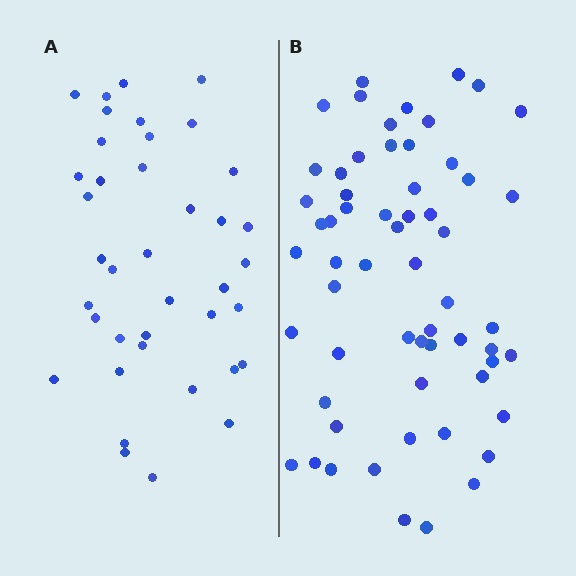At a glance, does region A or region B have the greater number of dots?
Region B (the right region) has more dots.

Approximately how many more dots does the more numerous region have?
Region B has approximately 20 more dots than region A.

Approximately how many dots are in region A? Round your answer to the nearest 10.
About 40 dots. (The exact count is 39, which rounds to 40.)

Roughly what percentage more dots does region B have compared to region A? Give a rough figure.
About 55% more.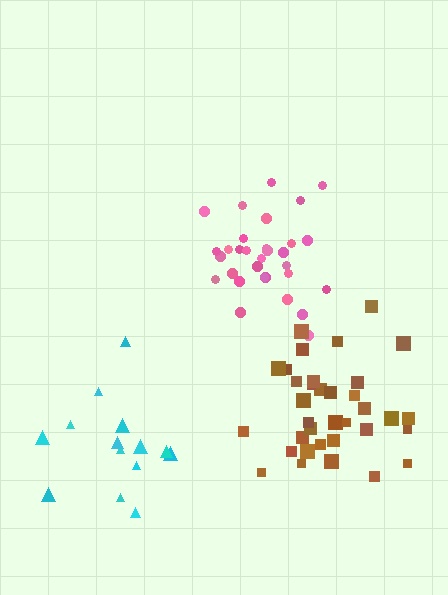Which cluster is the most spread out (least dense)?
Cyan.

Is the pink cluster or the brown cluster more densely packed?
Pink.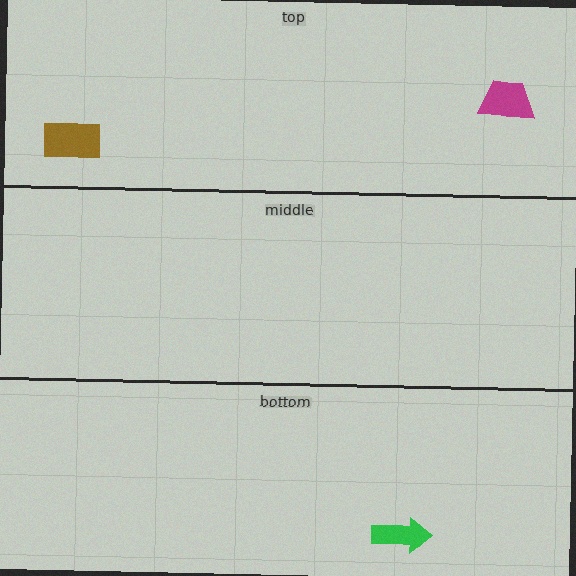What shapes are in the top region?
The brown rectangle, the magenta trapezoid.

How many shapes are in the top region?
2.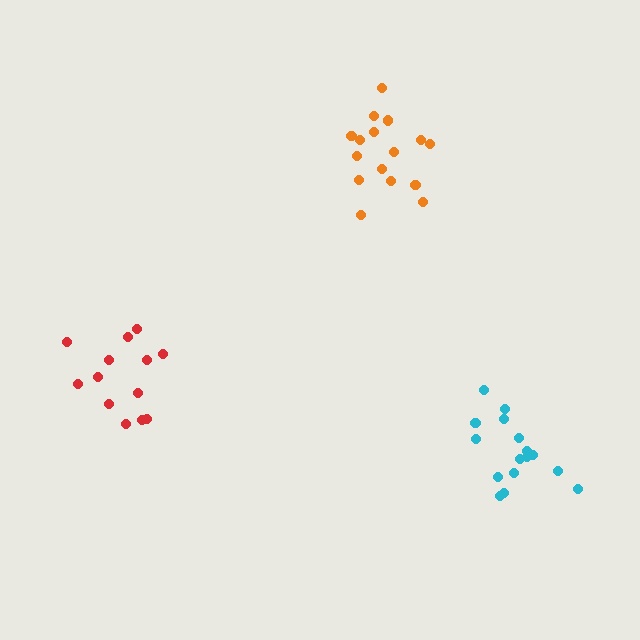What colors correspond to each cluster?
The clusters are colored: orange, red, cyan.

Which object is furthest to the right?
The cyan cluster is rightmost.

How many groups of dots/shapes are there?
There are 3 groups.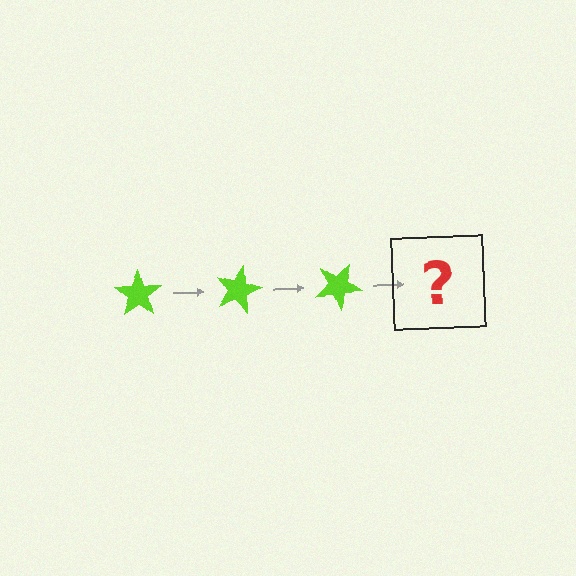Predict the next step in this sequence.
The next step is a lime star rotated 45 degrees.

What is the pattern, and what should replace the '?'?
The pattern is that the star rotates 15 degrees each step. The '?' should be a lime star rotated 45 degrees.